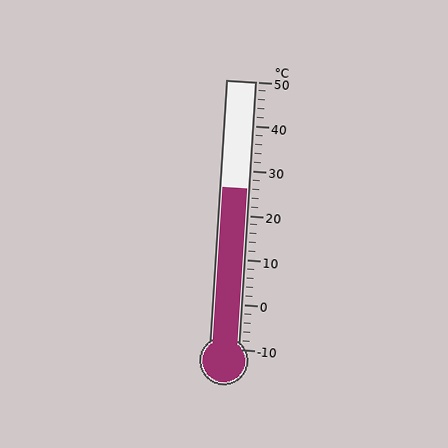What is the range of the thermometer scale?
The thermometer scale ranges from -10°C to 50°C.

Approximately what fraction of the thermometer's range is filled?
The thermometer is filled to approximately 60% of its range.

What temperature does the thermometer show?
The thermometer shows approximately 26°C.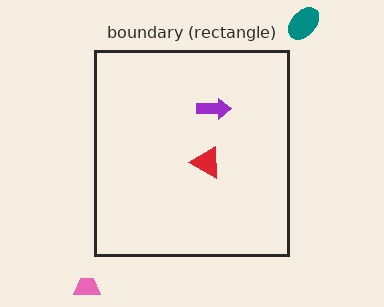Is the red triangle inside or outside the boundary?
Inside.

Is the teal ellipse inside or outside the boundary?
Outside.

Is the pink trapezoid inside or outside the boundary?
Outside.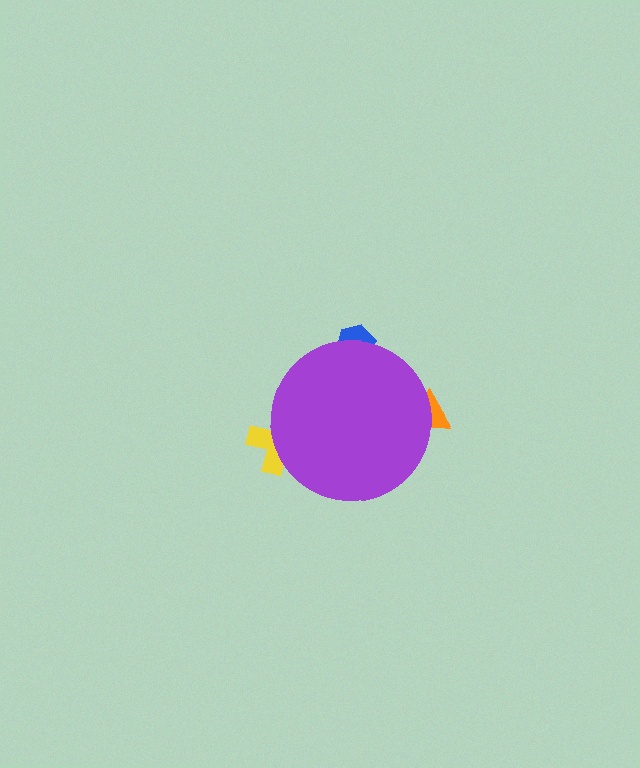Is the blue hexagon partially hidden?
Yes, the blue hexagon is partially hidden behind the purple circle.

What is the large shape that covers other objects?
A purple circle.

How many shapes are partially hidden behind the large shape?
3 shapes are partially hidden.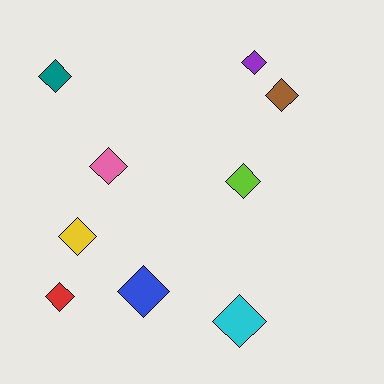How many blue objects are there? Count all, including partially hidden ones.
There is 1 blue object.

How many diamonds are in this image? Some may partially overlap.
There are 9 diamonds.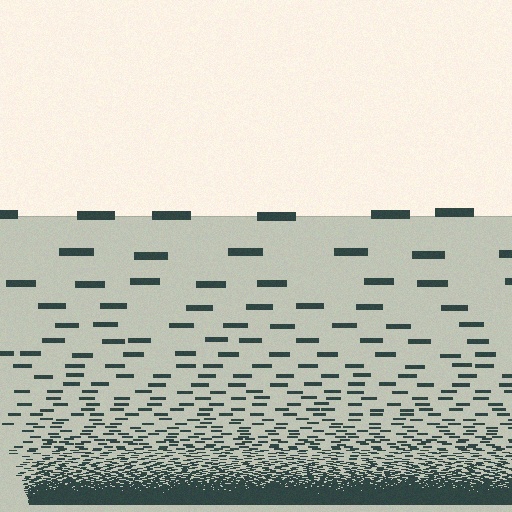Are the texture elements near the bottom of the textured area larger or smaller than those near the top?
Smaller. The gradient is inverted — elements near the bottom are smaller and denser.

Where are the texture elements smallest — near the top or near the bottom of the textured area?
Near the bottom.